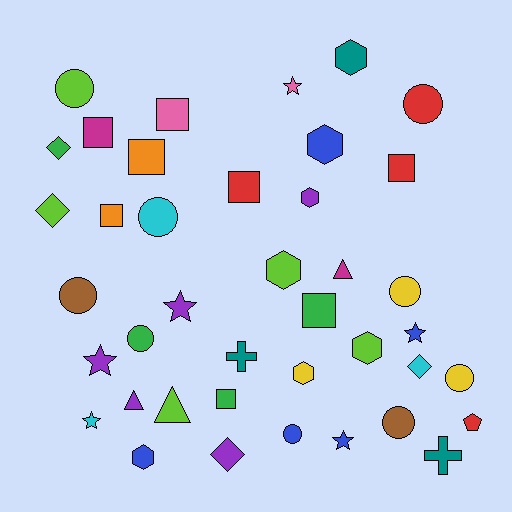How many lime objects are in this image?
There are 5 lime objects.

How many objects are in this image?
There are 40 objects.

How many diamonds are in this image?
There are 4 diamonds.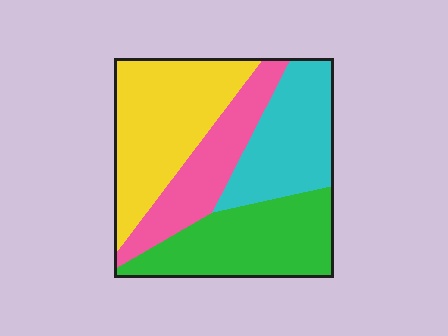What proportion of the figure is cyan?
Cyan takes up less than a quarter of the figure.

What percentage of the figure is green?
Green takes up about one quarter (1/4) of the figure.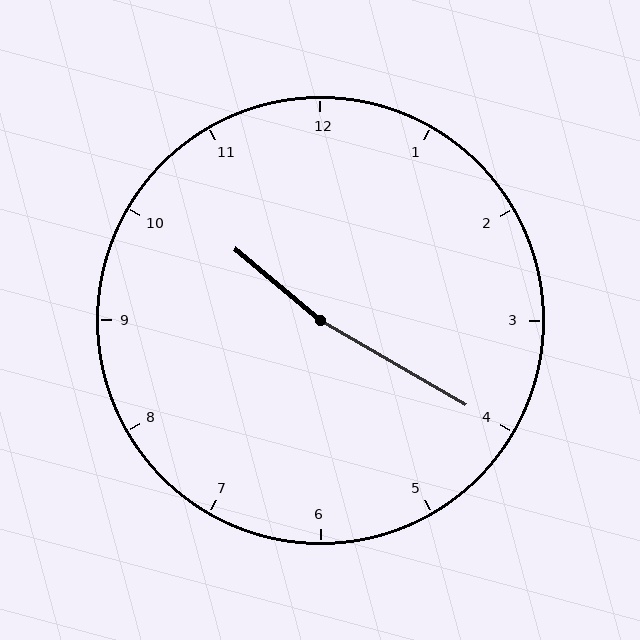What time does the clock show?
10:20.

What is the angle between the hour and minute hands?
Approximately 170 degrees.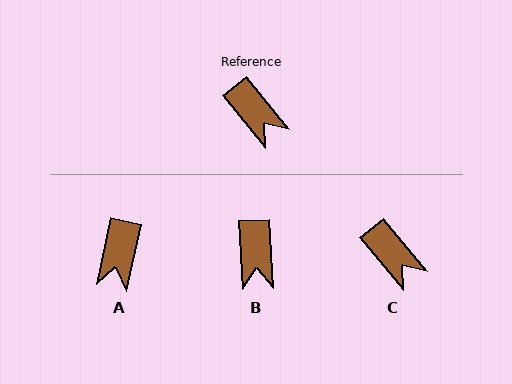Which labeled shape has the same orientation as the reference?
C.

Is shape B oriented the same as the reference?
No, it is off by about 36 degrees.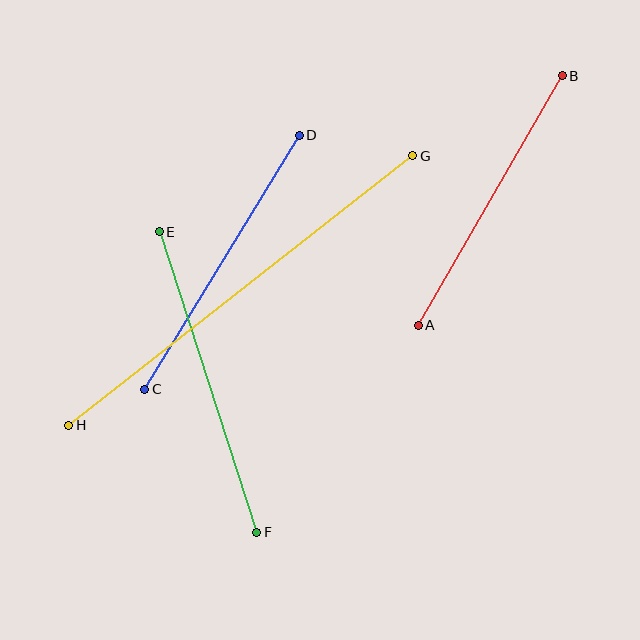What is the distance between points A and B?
The distance is approximately 288 pixels.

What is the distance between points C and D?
The distance is approximately 297 pixels.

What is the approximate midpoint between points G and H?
The midpoint is at approximately (241, 290) pixels.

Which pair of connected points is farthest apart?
Points G and H are farthest apart.